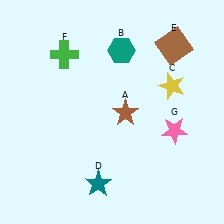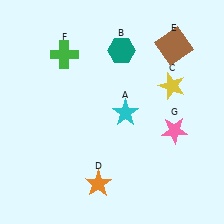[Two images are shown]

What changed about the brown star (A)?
In Image 1, A is brown. In Image 2, it changed to cyan.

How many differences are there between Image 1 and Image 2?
There are 2 differences between the two images.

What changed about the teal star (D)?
In Image 1, D is teal. In Image 2, it changed to orange.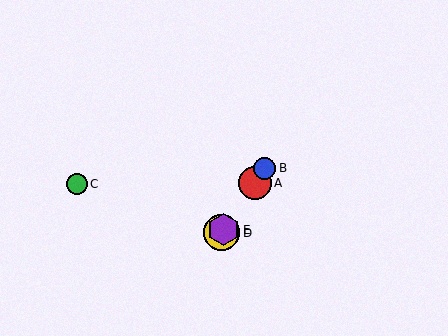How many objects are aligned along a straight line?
4 objects (A, B, D, E) are aligned along a straight line.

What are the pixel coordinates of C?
Object C is at (77, 184).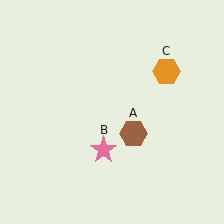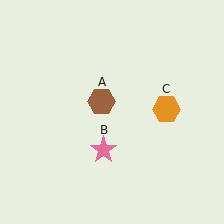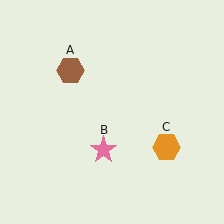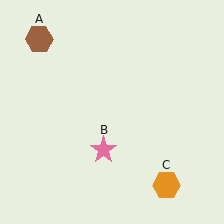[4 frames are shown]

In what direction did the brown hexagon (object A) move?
The brown hexagon (object A) moved up and to the left.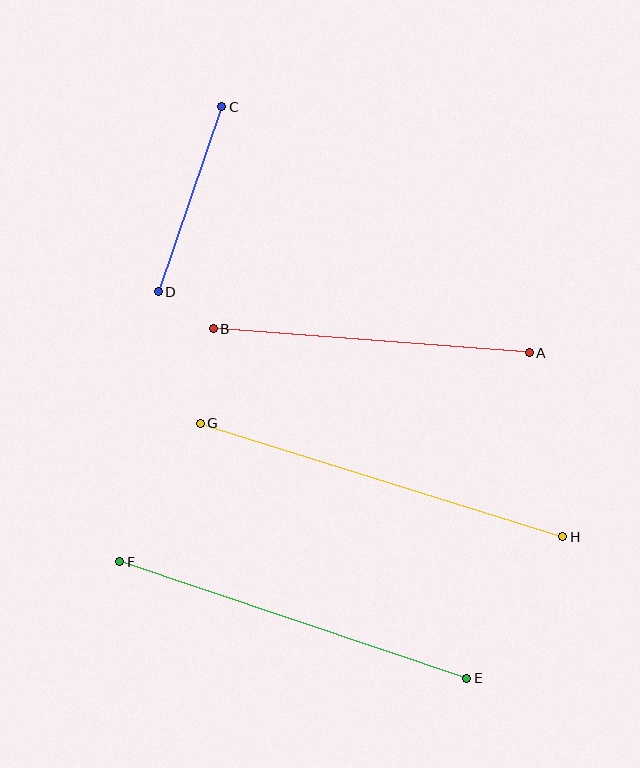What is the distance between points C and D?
The distance is approximately 196 pixels.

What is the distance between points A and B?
The distance is approximately 317 pixels.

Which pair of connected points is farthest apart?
Points G and H are farthest apart.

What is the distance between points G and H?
The distance is approximately 380 pixels.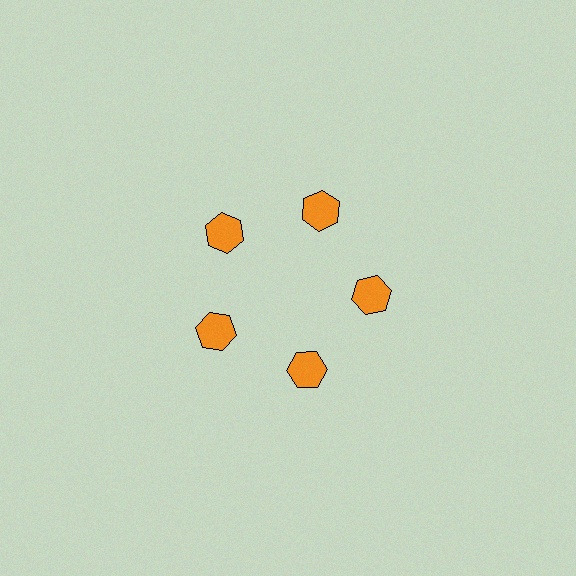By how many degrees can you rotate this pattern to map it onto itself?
The pattern maps onto itself every 72 degrees of rotation.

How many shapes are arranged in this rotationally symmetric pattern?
There are 5 shapes, arranged in 5 groups of 1.